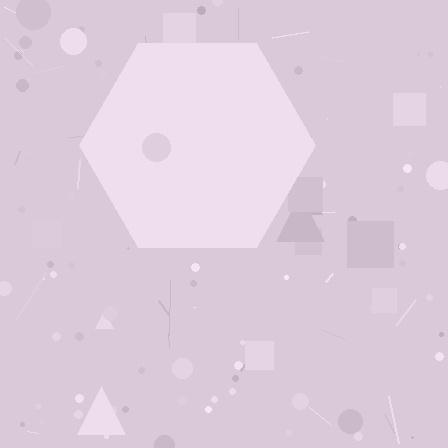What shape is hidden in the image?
A hexagon is hidden in the image.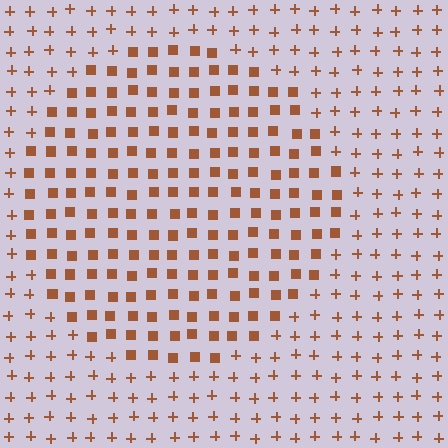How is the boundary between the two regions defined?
The boundary is defined by a change in element shape: squares inside vs. plus signs outside. All elements share the same color and spacing.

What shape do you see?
I see a circle.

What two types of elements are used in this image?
The image uses squares inside the circle region and plus signs outside it.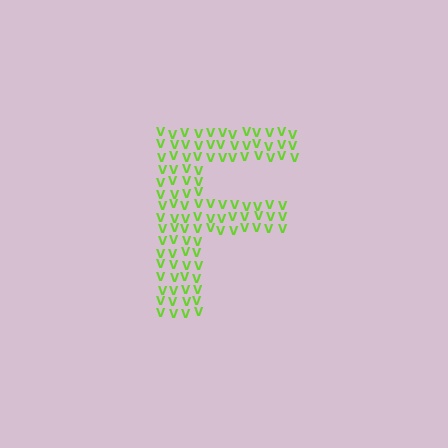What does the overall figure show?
The overall figure shows the letter F.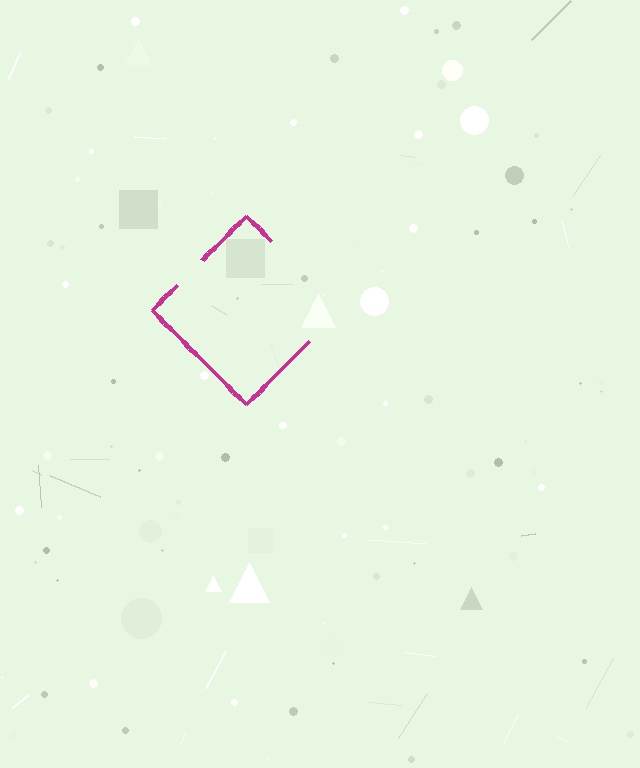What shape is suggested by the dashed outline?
The dashed outline suggests a diamond.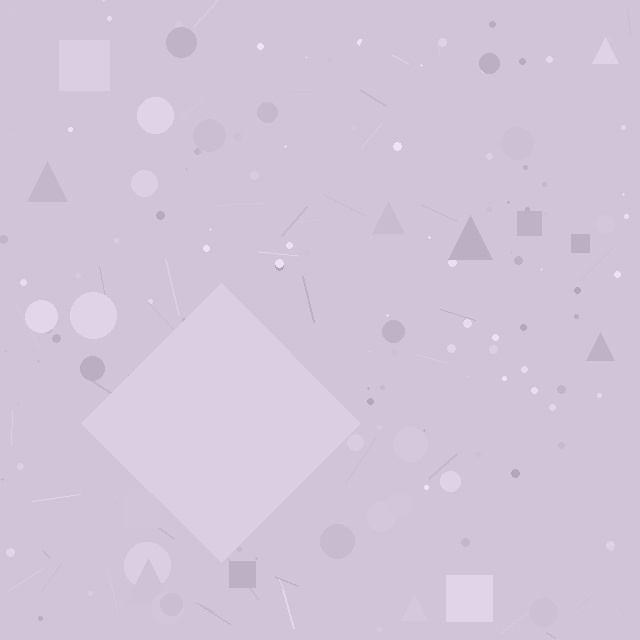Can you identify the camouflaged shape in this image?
The camouflaged shape is a diamond.